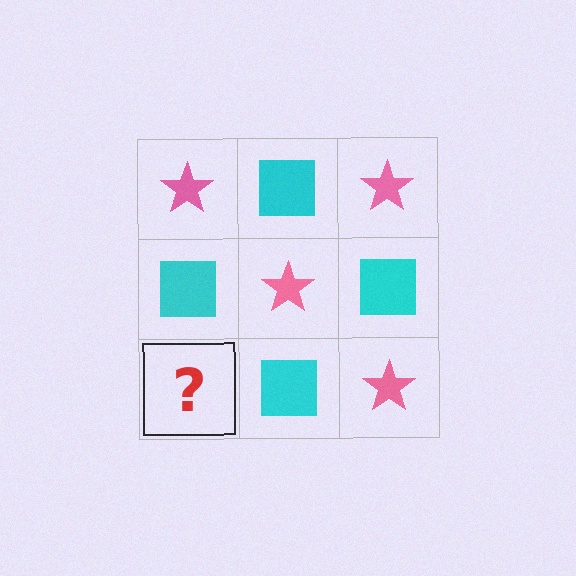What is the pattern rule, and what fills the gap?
The rule is that it alternates pink star and cyan square in a checkerboard pattern. The gap should be filled with a pink star.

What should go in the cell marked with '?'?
The missing cell should contain a pink star.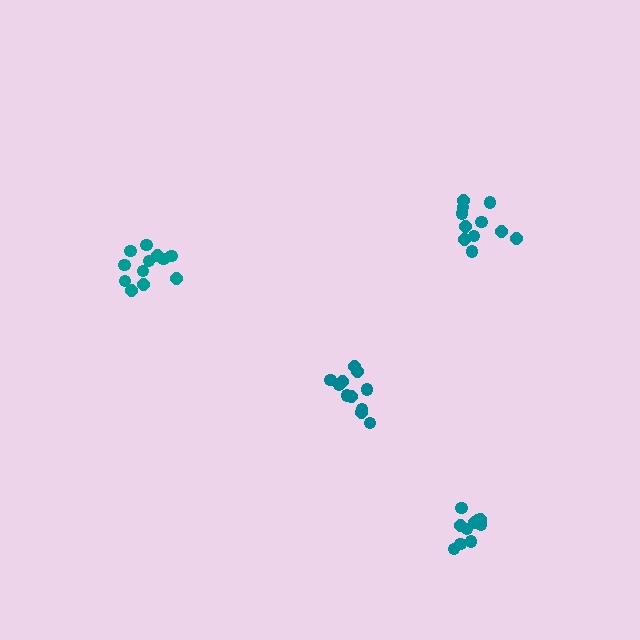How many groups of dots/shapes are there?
There are 4 groups.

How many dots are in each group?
Group 1: 11 dots, Group 2: 11 dots, Group 3: 10 dots, Group 4: 12 dots (44 total).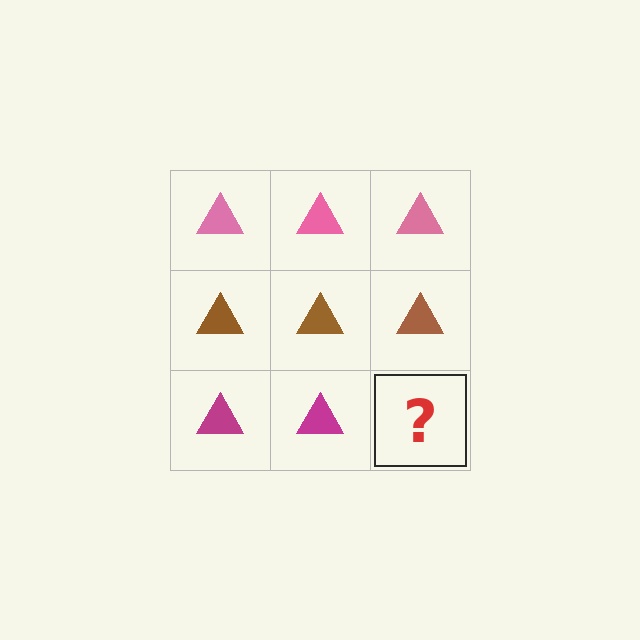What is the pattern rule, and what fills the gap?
The rule is that each row has a consistent color. The gap should be filled with a magenta triangle.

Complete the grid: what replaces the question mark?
The question mark should be replaced with a magenta triangle.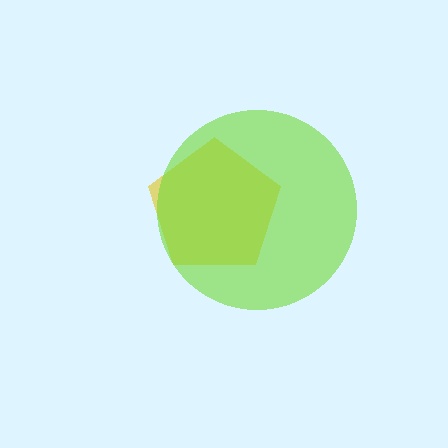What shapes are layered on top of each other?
The layered shapes are: a yellow pentagon, a lime circle.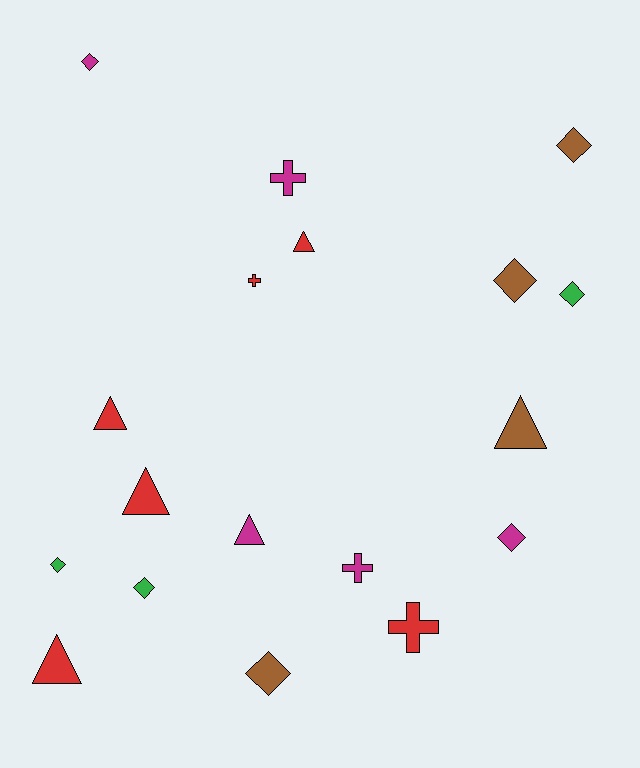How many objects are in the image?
There are 18 objects.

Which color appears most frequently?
Red, with 6 objects.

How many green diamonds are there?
There are 3 green diamonds.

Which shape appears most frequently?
Diamond, with 8 objects.